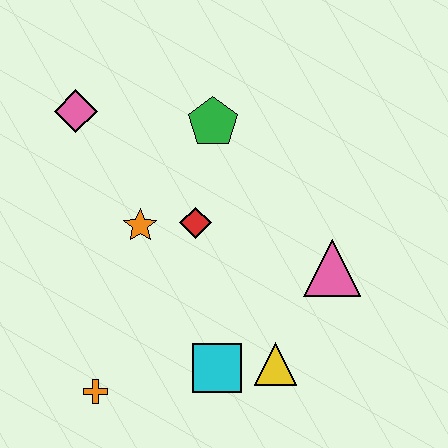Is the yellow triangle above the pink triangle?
No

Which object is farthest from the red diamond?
The orange cross is farthest from the red diamond.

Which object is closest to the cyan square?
The yellow triangle is closest to the cyan square.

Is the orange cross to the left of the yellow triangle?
Yes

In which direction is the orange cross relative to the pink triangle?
The orange cross is to the left of the pink triangle.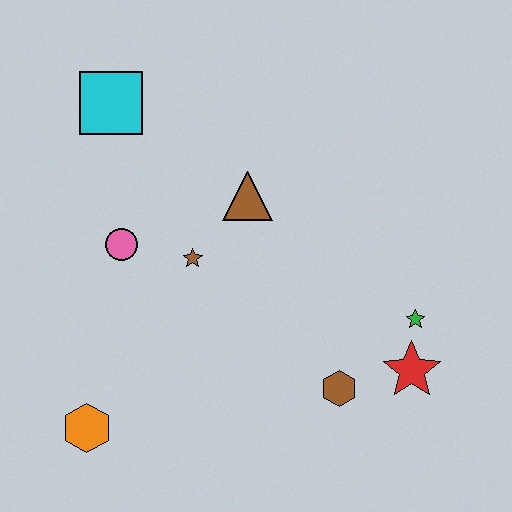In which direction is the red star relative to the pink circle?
The red star is to the right of the pink circle.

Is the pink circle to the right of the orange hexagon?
Yes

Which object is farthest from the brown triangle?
The orange hexagon is farthest from the brown triangle.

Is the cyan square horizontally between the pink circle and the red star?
No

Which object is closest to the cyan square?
The pink circle is closest to the cyan square.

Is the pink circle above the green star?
Yes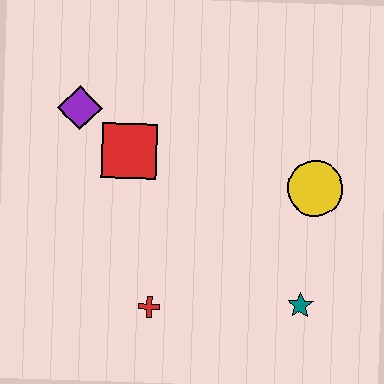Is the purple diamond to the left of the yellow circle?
Yes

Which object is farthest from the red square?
The teal star is farthest from the red square.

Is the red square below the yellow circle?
No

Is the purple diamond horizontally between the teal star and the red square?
No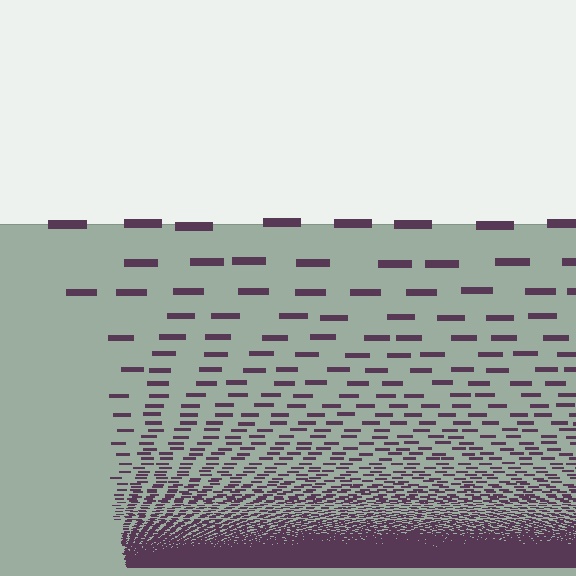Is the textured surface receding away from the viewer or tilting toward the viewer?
The surface appears to tilt toward the viewer. Texture elements get larger and sparser toward the top.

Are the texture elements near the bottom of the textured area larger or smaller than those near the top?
Smaller. The gradient is inverted — elements near the bottom are smaller and denser.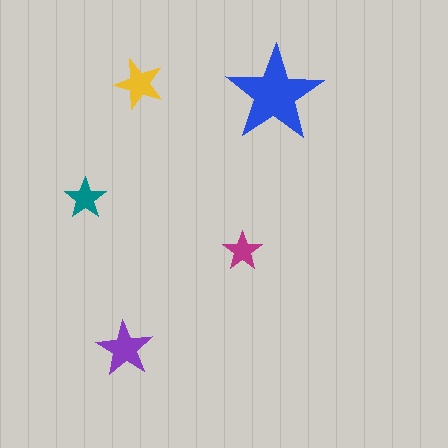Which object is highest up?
The yellow star is topmost.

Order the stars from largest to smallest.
the blue one, the purple one, the yellow one, the teal one, the magenta one.